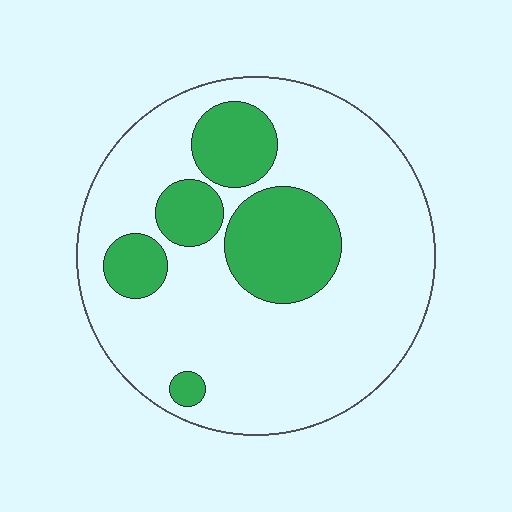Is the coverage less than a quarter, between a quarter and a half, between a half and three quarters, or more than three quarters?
Less than a quarter.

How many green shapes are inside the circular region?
5.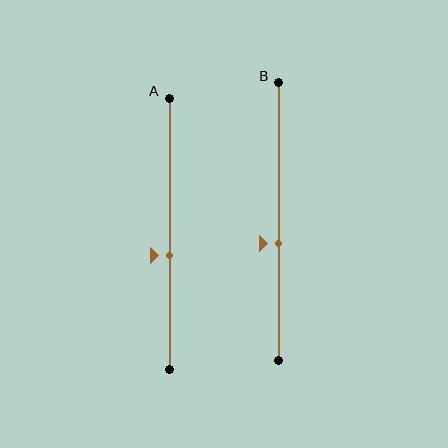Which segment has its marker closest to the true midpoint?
Segment B has its marker closest to the true midpoint.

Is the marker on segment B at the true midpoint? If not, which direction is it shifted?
No, the marker on segment B is shifted downward by about 8% of the segment length.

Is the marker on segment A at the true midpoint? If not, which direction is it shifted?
No, the marker on segment A is shifted downward by about 8% of the segment length.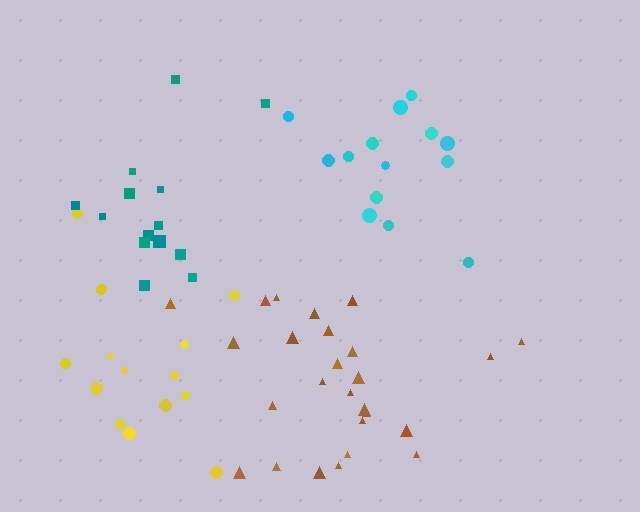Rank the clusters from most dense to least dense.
cyan, brown, teal, yellow.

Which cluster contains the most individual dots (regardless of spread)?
Brown (26).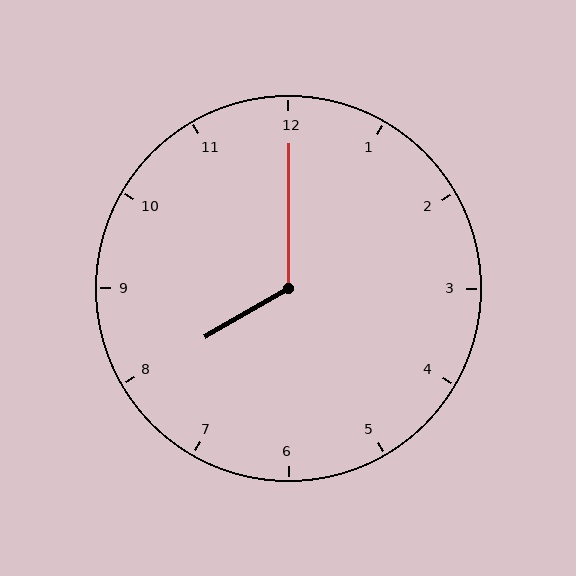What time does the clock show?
8:00.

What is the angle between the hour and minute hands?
Approximately 120 degrees.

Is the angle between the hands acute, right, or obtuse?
It is obtuse.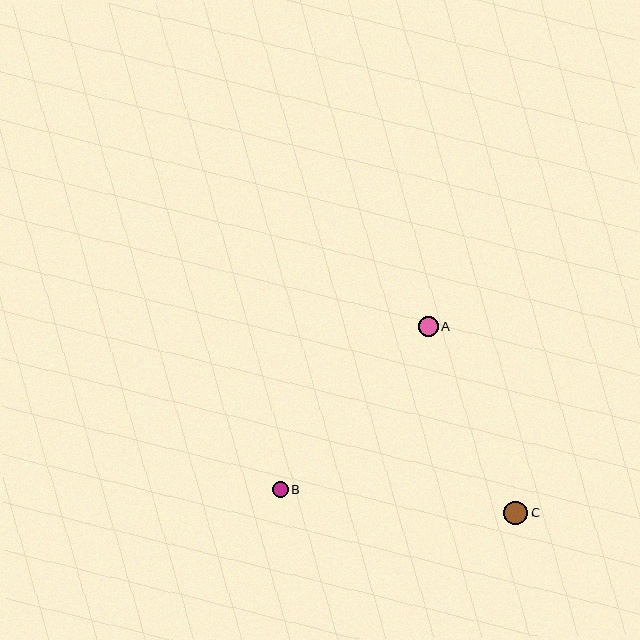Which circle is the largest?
Circle C is the largest with a size of approximately 24 pixels.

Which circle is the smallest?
Circle B is the smallest with a size of approximately 16 pixels.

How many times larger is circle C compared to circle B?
Circle C is approximately 1.5 times the size of circle B.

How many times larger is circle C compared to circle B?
Circle C is approximately 1.5 times the size of circle B.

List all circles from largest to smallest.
From largest to smallest: C, A, B.